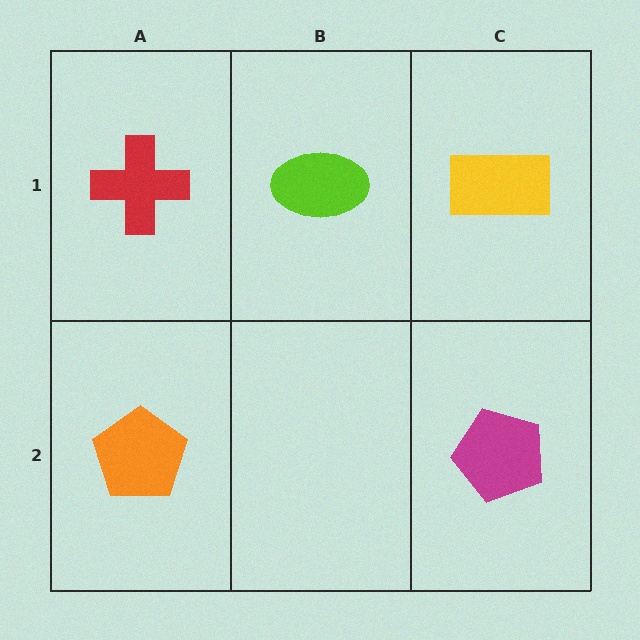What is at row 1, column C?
A yellow rectangle.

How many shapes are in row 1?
3 shapes.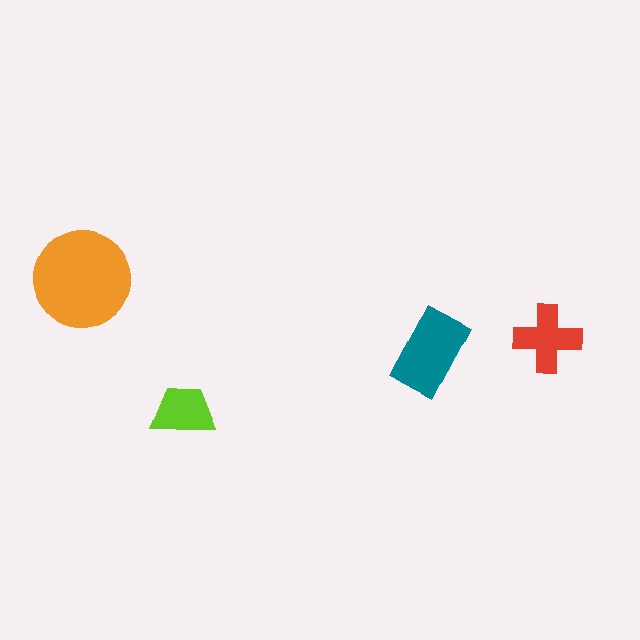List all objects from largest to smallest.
The orange circle, the teal rectangle, the red cross, the lime trapezoid.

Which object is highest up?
The orange circle is topmost.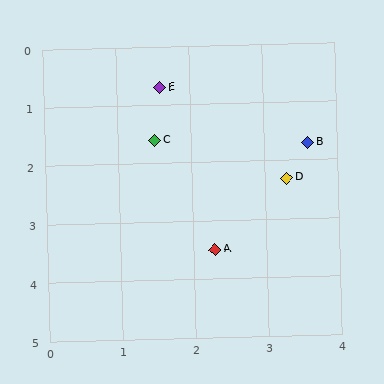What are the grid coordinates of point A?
Point A is at approximately (2.3, 3.5).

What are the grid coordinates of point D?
Point D is at approximately (3.3, 2.3).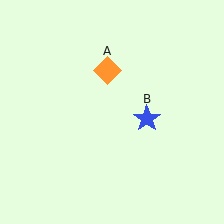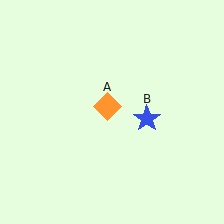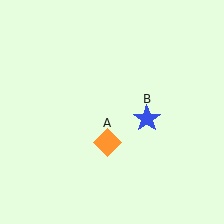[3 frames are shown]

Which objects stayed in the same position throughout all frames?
Blue star (object B) remained stationary.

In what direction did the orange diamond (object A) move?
The orange diamond (object A) moved down.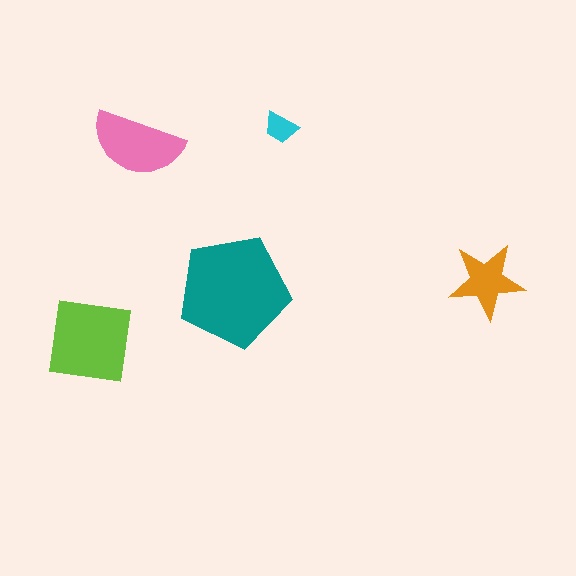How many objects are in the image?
There are 5 objects in the image.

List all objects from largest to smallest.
The teal pentagon, the lime square, the pink semicircle, the orange star, the cyan trapezoid.